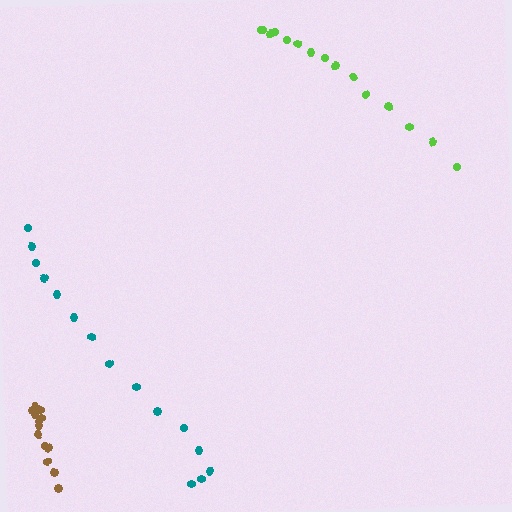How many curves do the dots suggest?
There are 3 distinct paths.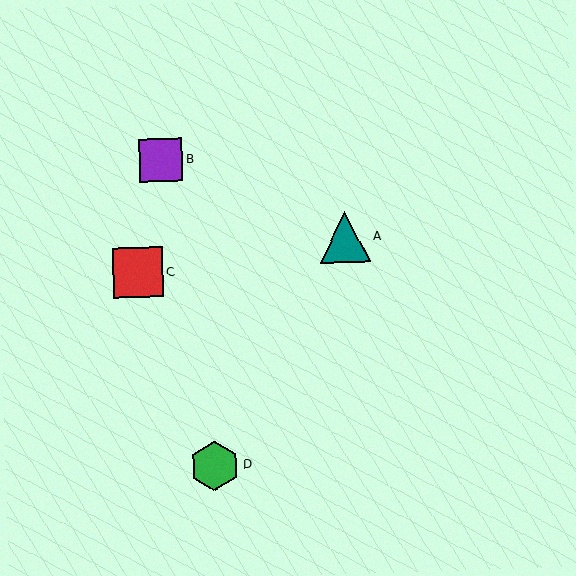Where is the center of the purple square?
The center of the purple square is at (161, 160).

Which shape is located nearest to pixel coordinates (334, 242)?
The teal triangle (labeled A) at (345, 237) is nearest to that location.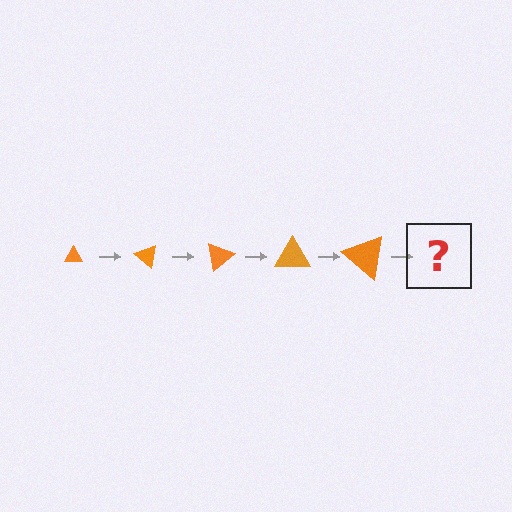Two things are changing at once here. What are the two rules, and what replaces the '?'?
The two rules are that the triangle grows larger each step and it rotates 40 degrees each step. The '?' should be a triangle, larger than the previous one and rotated 200 degrees from the start.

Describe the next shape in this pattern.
It should be a triangle, larger than the previous one and rotated 200 degrees from the start.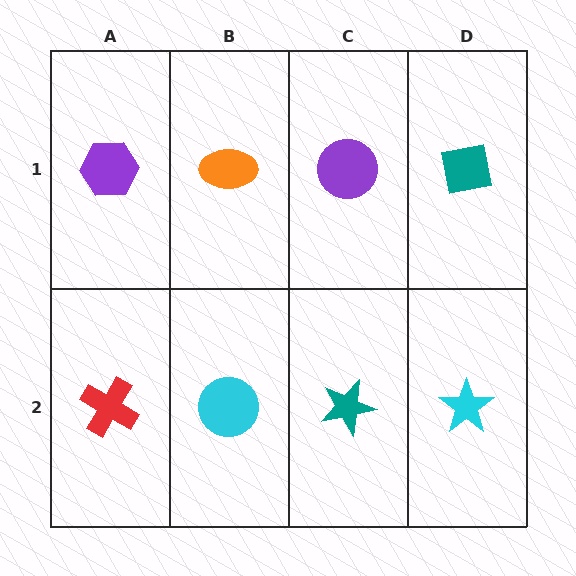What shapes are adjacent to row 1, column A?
A red cross (row 2, column A), an orange ellipse (row 1, column B).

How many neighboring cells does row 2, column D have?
2.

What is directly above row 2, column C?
A purple circle.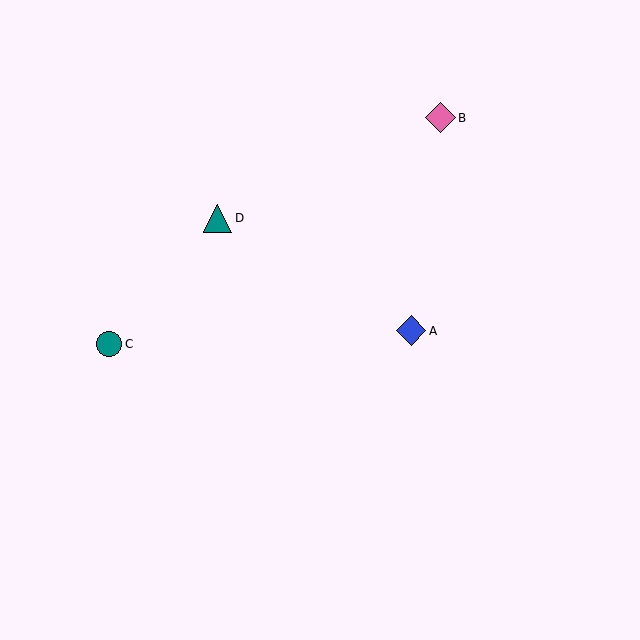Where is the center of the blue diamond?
The center of the blue diamond is at (411, 331).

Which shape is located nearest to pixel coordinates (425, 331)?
The blue diamond (labeled A) at (411, 331) is nearest to that location.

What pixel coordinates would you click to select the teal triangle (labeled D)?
Click at (218, 218) to select the teal triangle D.